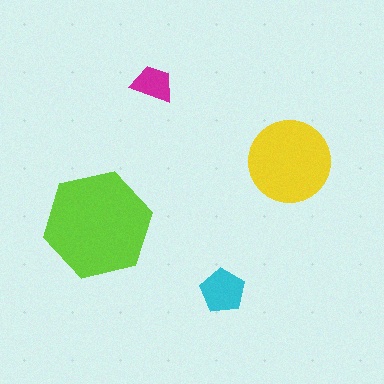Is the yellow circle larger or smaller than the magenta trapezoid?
Larger.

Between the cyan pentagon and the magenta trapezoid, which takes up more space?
The cyan pentagon.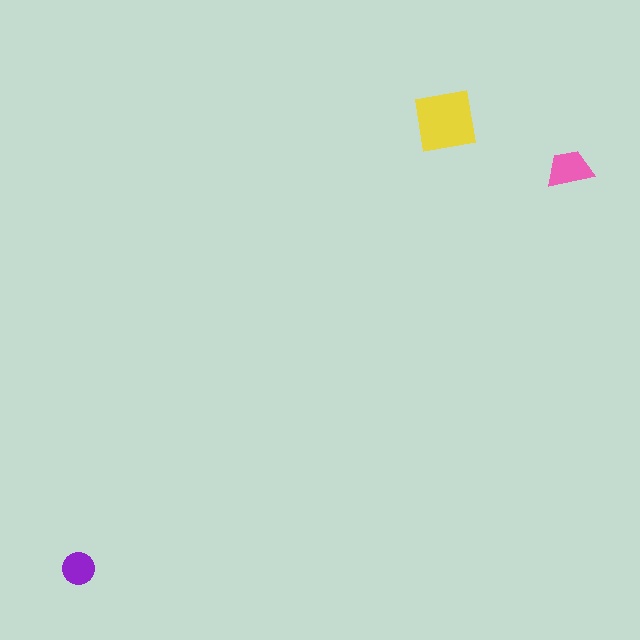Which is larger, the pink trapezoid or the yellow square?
The yellow square.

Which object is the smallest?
The purple circle.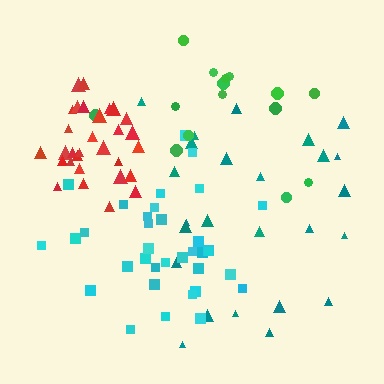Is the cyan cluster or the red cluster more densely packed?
Red.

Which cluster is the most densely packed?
Red.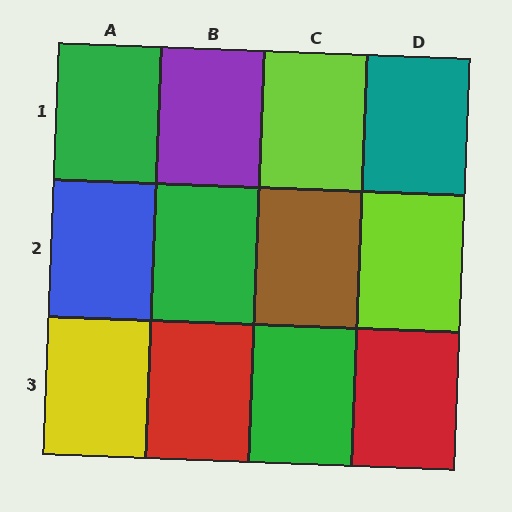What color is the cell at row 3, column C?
Green.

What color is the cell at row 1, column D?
Teal.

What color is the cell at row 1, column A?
Green.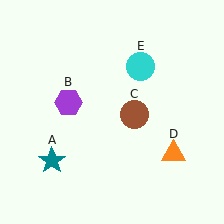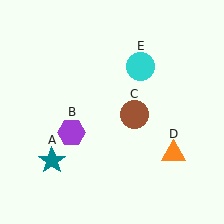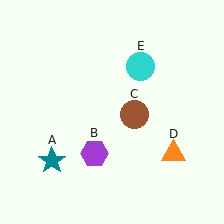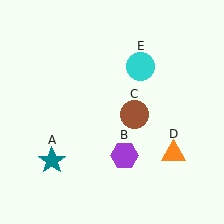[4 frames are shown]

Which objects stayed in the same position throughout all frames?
Teal star (object A) and brown circle (object C) and orange triangle (object D) and cyan circle (object E) remained stationary.